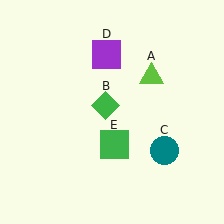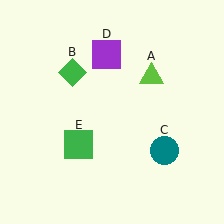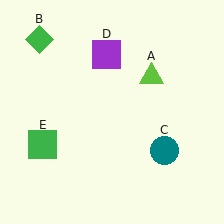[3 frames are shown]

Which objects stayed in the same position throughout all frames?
Lime triangle (object A) and teal circle (object C) and purple square (object D) remained stationary.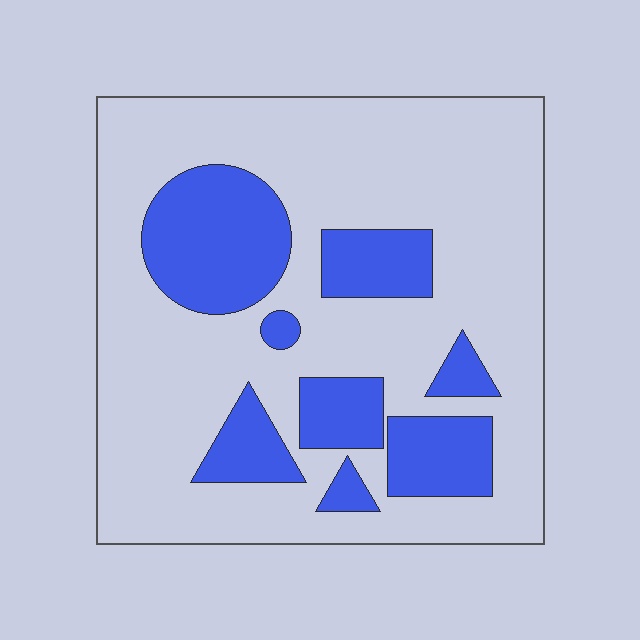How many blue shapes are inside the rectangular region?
8.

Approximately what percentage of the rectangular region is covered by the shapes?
Approximately 25%.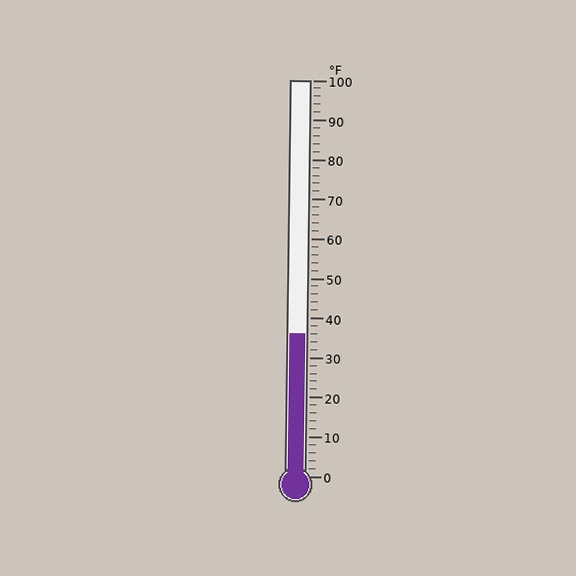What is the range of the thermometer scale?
The thermometer scale ranges from 0°F to 100°F.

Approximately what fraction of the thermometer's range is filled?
The thermometer is filled to approximately 35% of its range.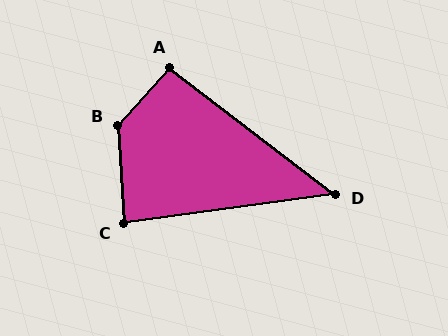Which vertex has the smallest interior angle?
D, at approximately 45 degrees.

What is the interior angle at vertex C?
Approximately 86 degrees (approximately right).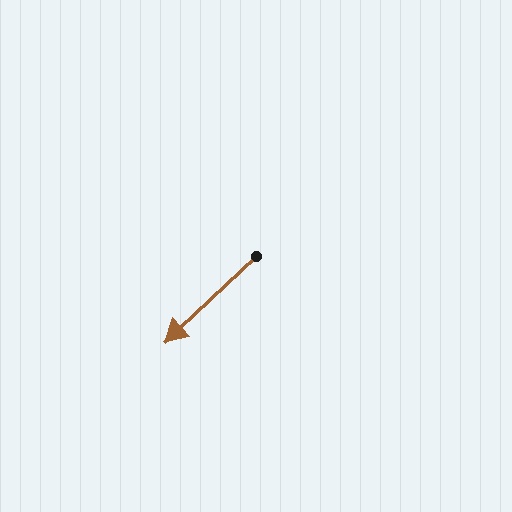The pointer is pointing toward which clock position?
Roughly 8 o'clock.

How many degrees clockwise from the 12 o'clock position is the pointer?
Approximately 226 degrees.